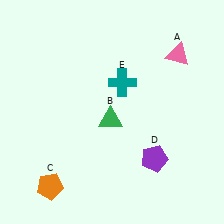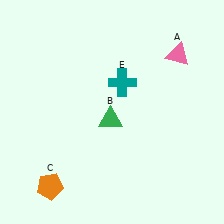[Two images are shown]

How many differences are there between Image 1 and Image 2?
There is 1 difference between the two images.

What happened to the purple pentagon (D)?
The purple pentagon (D) was removed in Image 2. It was in the bottom-right area of Image 1.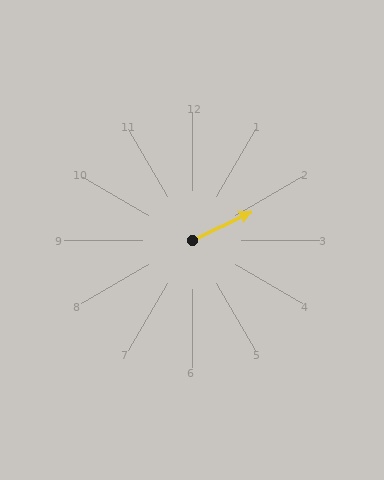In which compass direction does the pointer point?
Northeast.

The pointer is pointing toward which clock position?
Roughly 2 o'clock.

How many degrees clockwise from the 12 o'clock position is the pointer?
Approximately 64 degrees.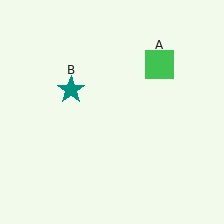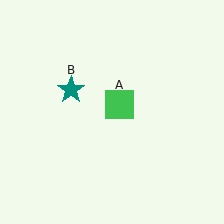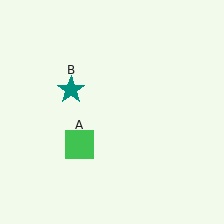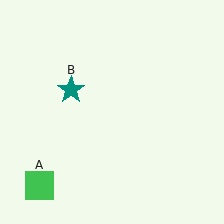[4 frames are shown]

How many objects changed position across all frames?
1 object changed position: green square (object A).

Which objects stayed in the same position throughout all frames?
Teal star (object B) remained stationary.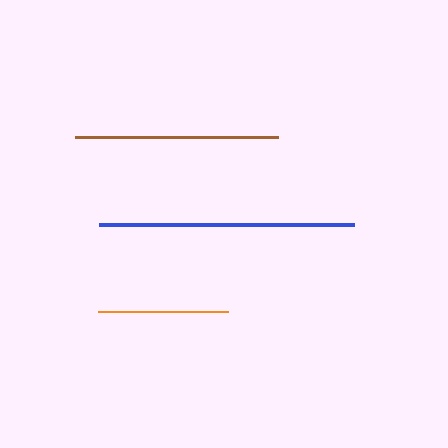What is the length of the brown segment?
The brown segment is approximately 203 pixels long.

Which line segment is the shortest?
The orange line is the shortest at approximately 130 pixels.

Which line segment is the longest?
The blue line is the longest at approximately 254 pixels.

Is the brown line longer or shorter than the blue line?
The blue line is longer than the brown line.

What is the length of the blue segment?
The blue segment is approximately 254 pixels long.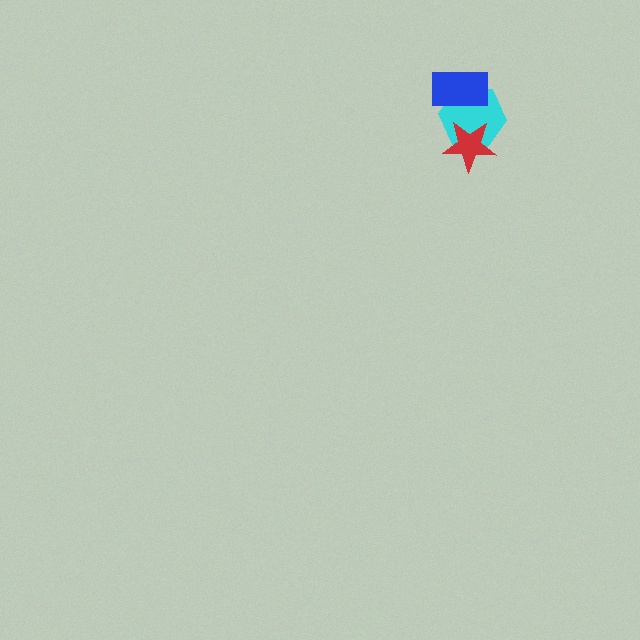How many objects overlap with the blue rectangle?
1 object overlaps with the blue rectangle.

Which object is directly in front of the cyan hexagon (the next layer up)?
The red star is directly in front of the cyan hexagon.